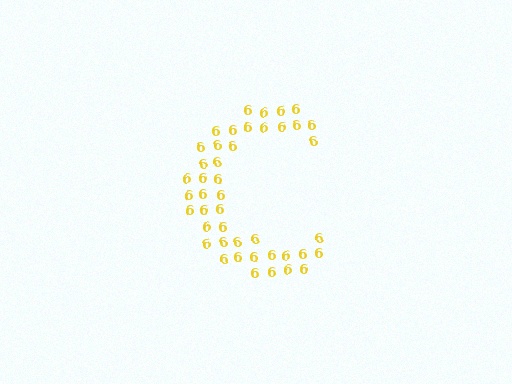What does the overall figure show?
The overall figure shows the letter C.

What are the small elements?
The small elements are digit 6's.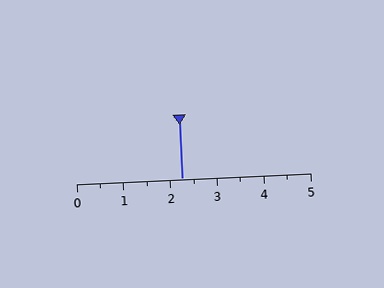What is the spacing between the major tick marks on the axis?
The major ticks are spaced 1 apart.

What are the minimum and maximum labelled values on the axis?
The axis runs from 0 to 5.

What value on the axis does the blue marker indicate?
The marker indicates approximately 2.2.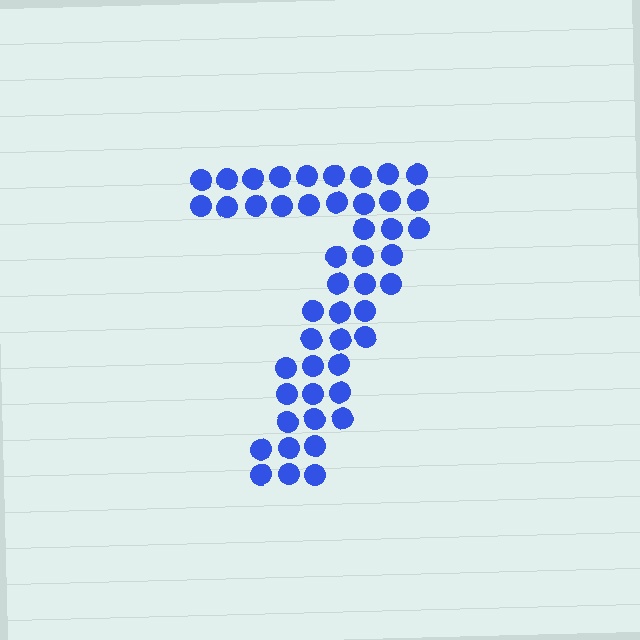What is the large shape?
The large shape is the digit 7.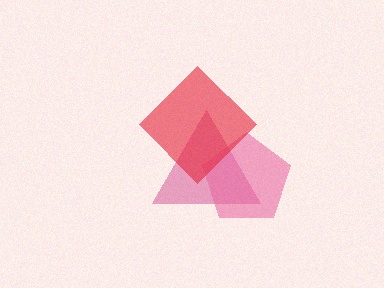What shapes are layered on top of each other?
The layered shapes are: a magenta triangle, a pink pentagon, a red diamond.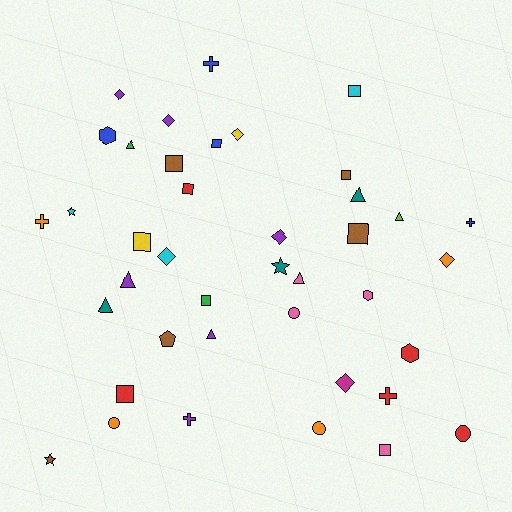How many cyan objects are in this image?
There are 3 cyan objects.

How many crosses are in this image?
There are 5 crosses.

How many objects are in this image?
There are 40 objects.